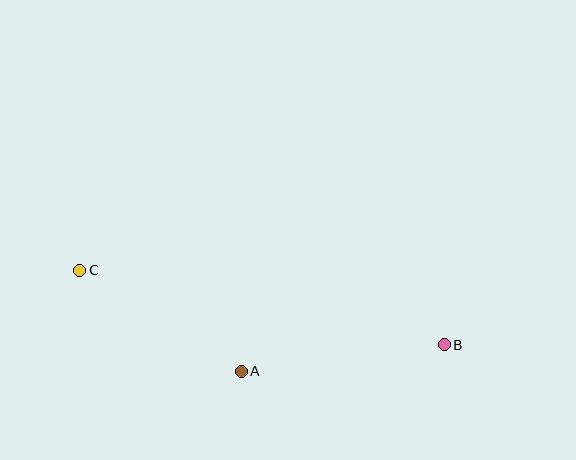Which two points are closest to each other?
Points A and C are closest to each other.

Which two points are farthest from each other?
Points B and C are farthest from each other.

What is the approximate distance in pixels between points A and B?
The distance between A and B is approximately 205 pixels.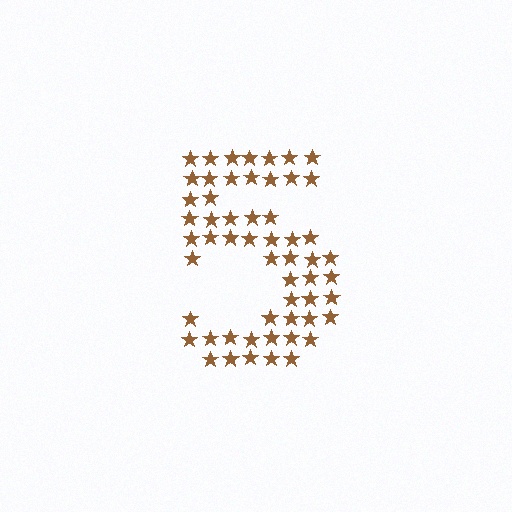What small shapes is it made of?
It is made of small stars.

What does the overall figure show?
The overall figure shows the digit 5.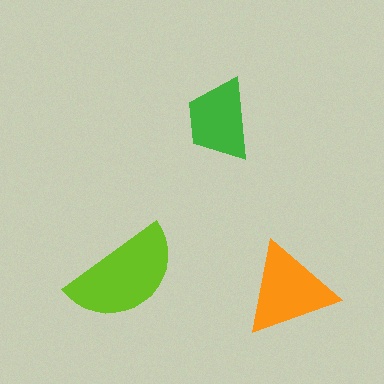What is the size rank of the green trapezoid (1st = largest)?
3rd.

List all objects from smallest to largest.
The green trapezoid, the orange triangle, the lime semicircle.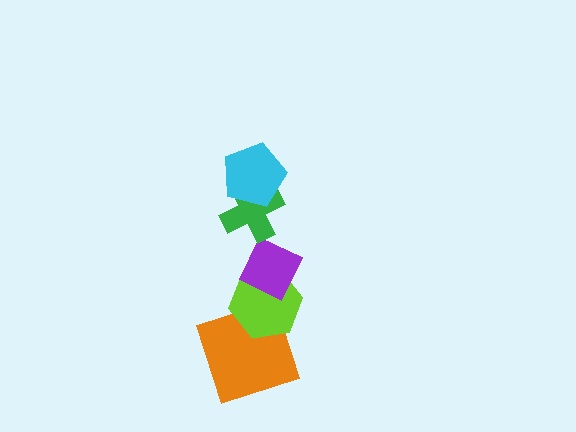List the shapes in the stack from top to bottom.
From top to bottom: the cyan pentagon, the green cross, the purple diamond, the lime hexagon, the orange square.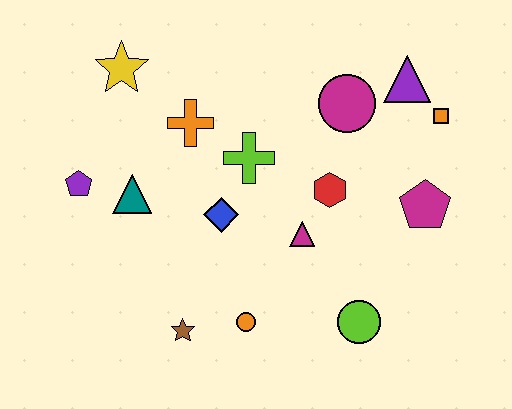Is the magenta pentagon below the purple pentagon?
Yes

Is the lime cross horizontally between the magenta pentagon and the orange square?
No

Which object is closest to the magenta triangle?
The red hexagon is closest to the magenta triangle.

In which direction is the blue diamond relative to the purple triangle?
The blue diamond is to the left of the purple triangle.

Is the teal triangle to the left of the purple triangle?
Yes